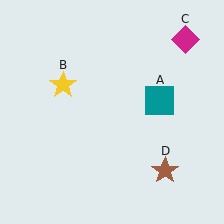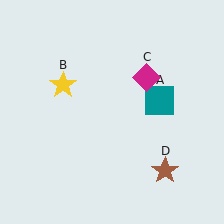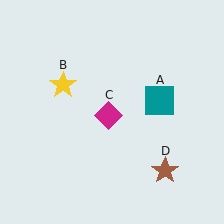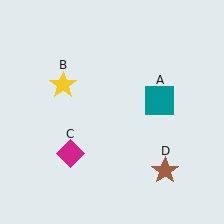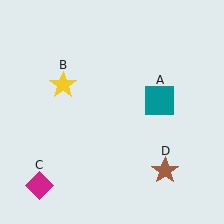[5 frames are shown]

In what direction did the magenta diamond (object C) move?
The magenta diamond (object C) moved down and to the left.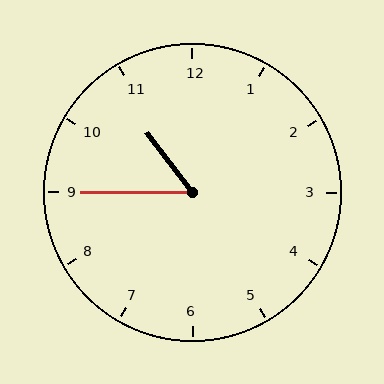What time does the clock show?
10:45.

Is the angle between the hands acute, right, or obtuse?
It is acute.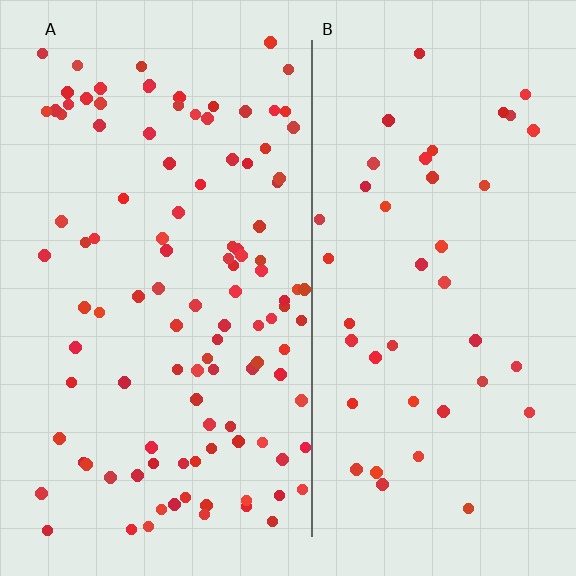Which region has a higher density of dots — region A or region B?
A (the left).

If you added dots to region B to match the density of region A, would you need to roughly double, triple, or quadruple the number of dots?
Approximately triple.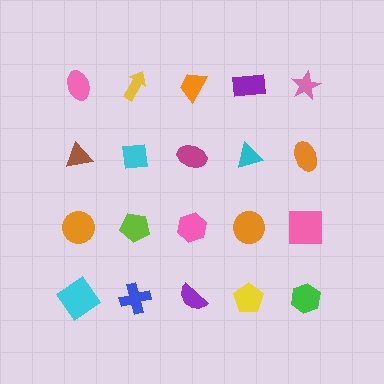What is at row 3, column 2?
A lime pentagon.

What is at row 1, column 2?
A yellow arrow.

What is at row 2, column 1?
A brown triangle.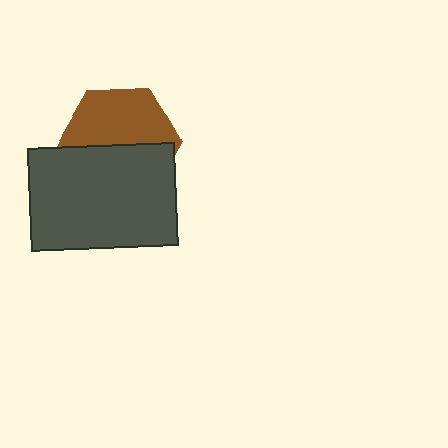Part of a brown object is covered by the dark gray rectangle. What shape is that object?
It is a hexagon.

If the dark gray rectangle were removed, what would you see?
You would see the complete brown hexagon.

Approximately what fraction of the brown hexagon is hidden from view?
Roughly 50% of the brown hexagon is hidden behind the dark gray rectangle.